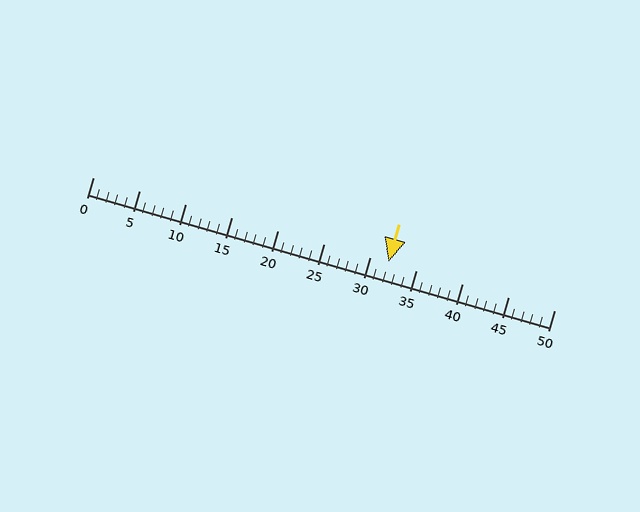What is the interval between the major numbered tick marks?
The major tick marks are spaced 5 units apart.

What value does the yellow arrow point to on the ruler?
The yellow arrow points to approximately 32.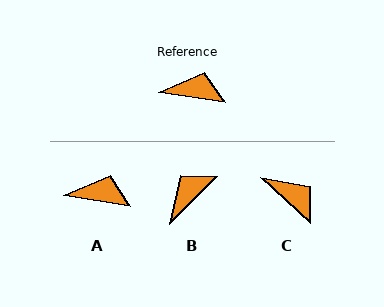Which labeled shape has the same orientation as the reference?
A.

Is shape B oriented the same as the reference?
No, it is off by about 55 degrees.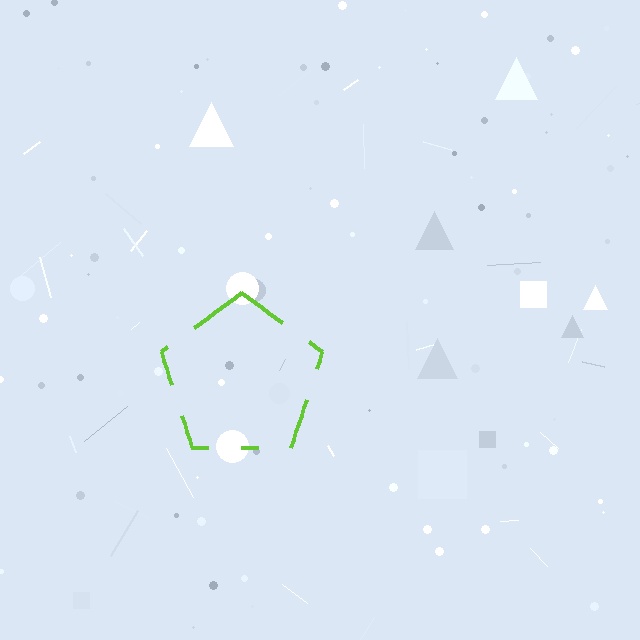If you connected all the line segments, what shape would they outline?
They would outline a pentagon.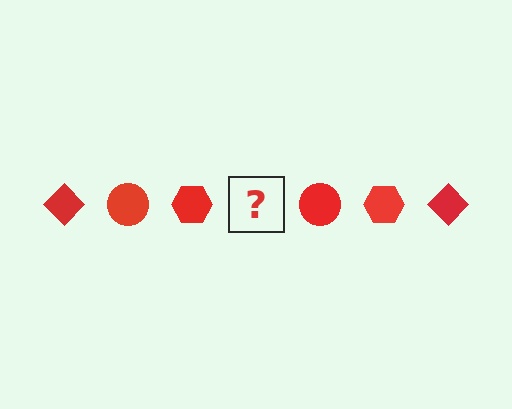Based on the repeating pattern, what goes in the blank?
The blank should be a red diamond.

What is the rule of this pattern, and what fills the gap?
The rule is that the pattern cycles through diamond, circle, hexagon shapes in red. The gap should be filled with a red diamond.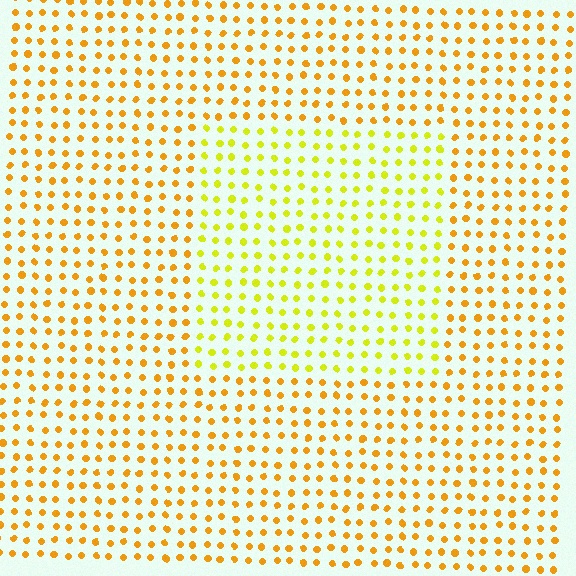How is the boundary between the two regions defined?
The boundary is defined purely by a slight shift in hue (about 30 degrees). Spacing, size, and orientation are identical on both sides.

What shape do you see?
I see a rectangle.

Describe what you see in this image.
The image is filled with small orange elements in a uniform arrangement. A rectangle-shaped region is visible where the elements are tinted to a slightly different hue, forming a subtle color boundary.